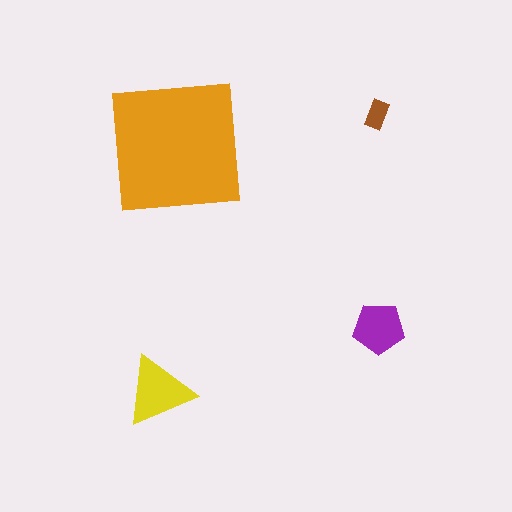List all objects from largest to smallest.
The orange square, the yellow triangle, the purple pentagon, the brown rectangle.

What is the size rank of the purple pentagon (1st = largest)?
3rd.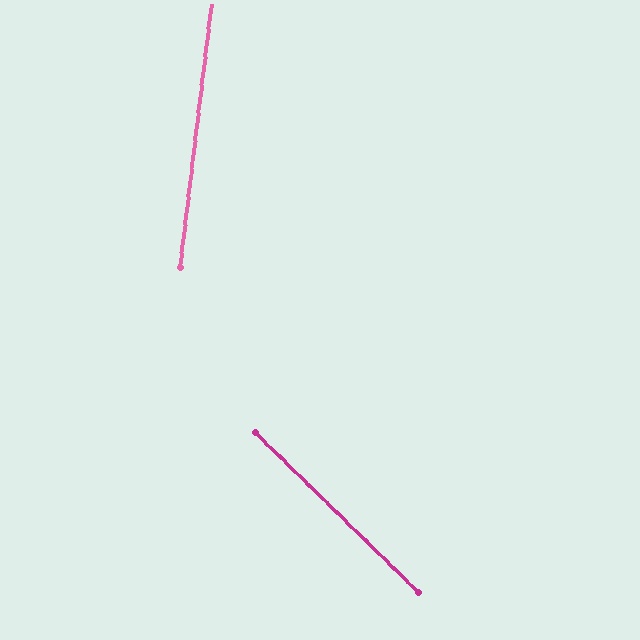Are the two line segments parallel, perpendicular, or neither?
Neither parallel nor perpendicular — they differ by about 52°.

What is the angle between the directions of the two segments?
Approximately 52 degrees.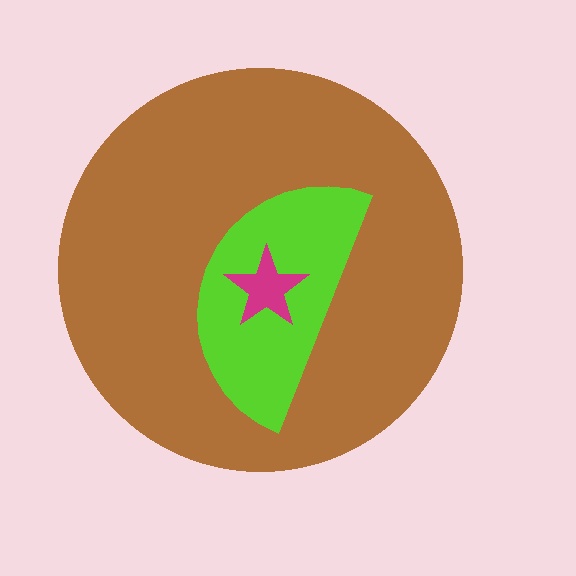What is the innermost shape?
The magenta star.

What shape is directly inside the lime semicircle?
The magenta star.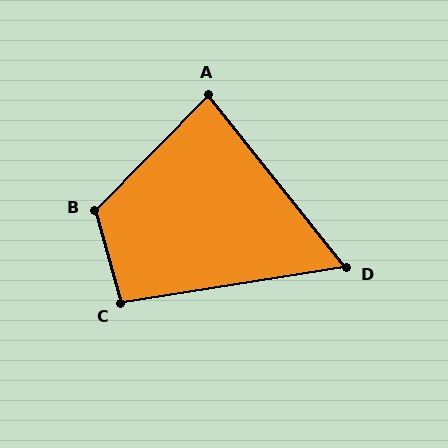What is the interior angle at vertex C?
Approximately 97 degrees (obtuse).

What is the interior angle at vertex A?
Approximately 83 degrees (acute).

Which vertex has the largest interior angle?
B, at approximately 120 degrees.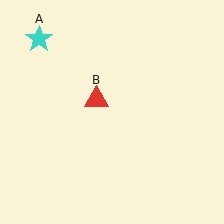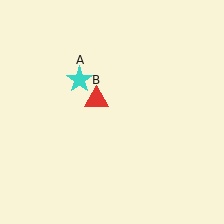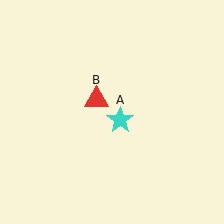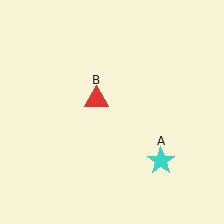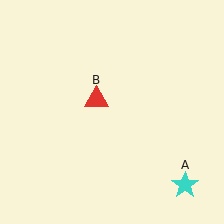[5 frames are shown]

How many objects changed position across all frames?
1 object changed position: cyan star (object A).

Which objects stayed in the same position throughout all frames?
Red triangle (object B) remained stationary.